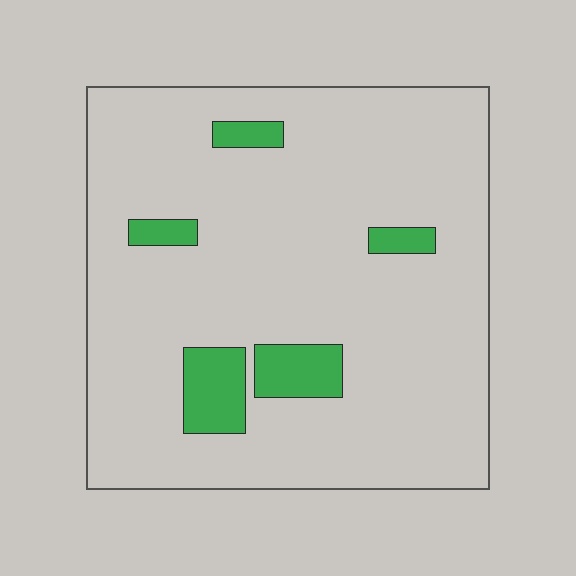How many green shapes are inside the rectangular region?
5.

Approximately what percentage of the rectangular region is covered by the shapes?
Approximately 10%.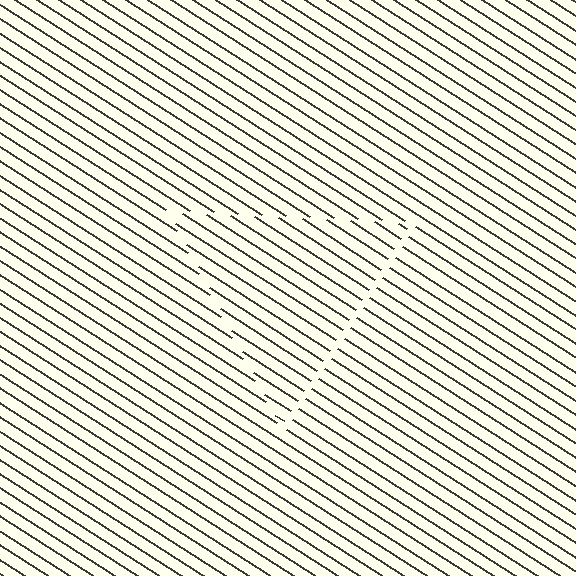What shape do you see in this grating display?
An illusory triangle. The interior of the shape contains the same grating, shifted by half a period — the contour is defined by the phase discontinuity where line-ends from the inner and outer gratings abut.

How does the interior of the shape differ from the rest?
The interior of the shape contains the same grating, shifted by half a period — the contour is defined by the phase discontinuity where line-ends from the inner and outer gratings abut.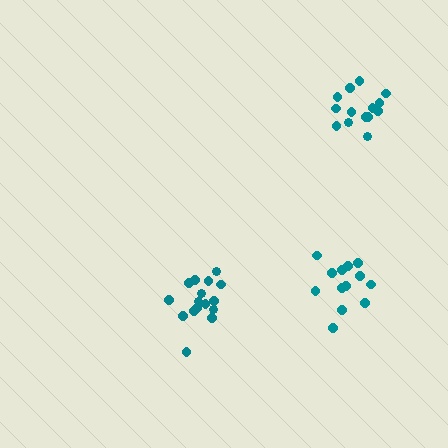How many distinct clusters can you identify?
There are 3 distinct clusters.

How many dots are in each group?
Group 1: 16 dots, Group 2: 14 dots, Group 3: 13 dots (43 total).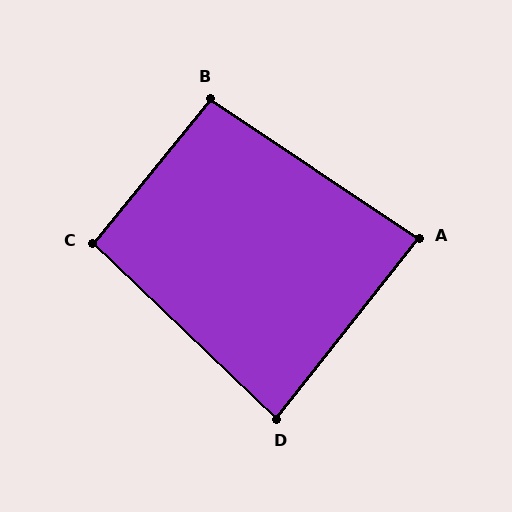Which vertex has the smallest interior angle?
D, at approximately 85 degrees.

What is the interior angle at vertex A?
Approximately 86 degrees (approximately right).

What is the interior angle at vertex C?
Approximately 94 degrees (approximately right).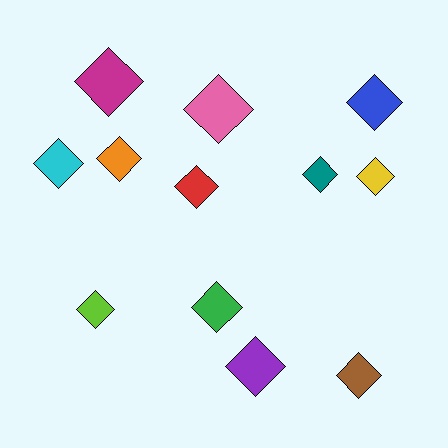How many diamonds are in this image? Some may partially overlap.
There are 12 diamonds.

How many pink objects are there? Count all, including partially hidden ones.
There is 1 pink object.